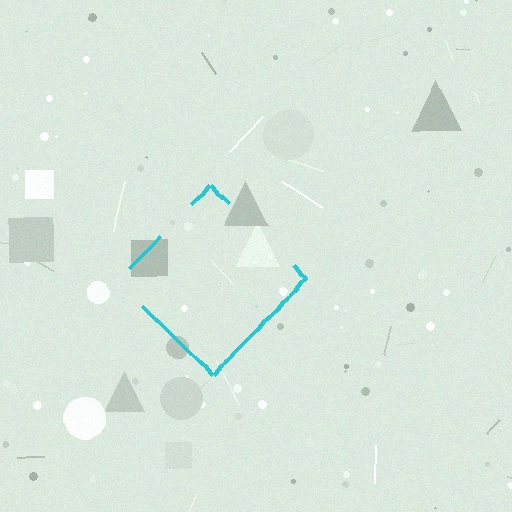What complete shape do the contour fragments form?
The contour fragments form a diamond.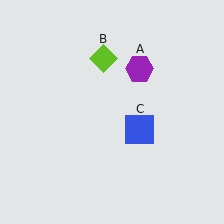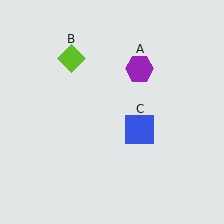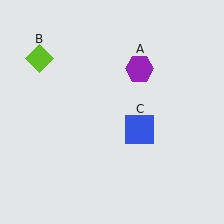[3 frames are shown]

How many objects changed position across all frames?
1 object changed position: lime diamond (object B).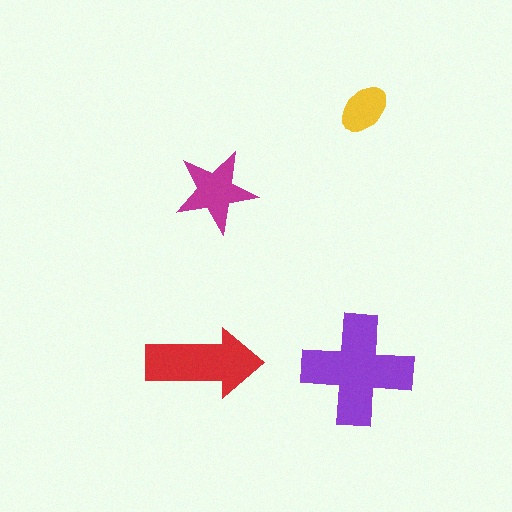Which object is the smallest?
The yellow ellipse.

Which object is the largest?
The purple cross.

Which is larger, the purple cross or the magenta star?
The purple cross.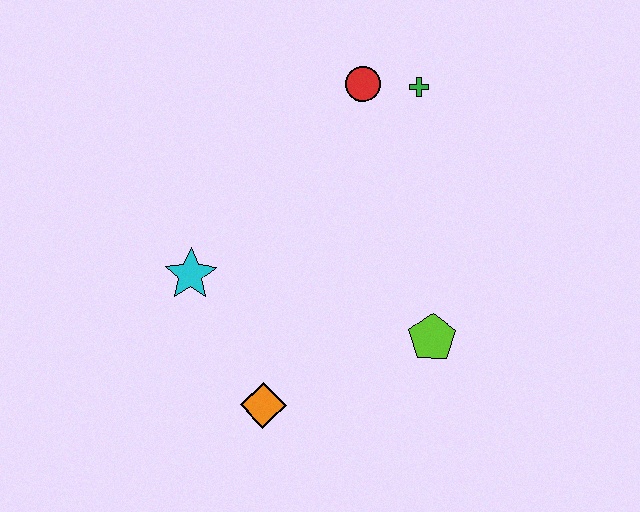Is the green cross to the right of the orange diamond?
Yes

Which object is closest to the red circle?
The green cross is closest to the red circle.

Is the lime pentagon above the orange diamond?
Yes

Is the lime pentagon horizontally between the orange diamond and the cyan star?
No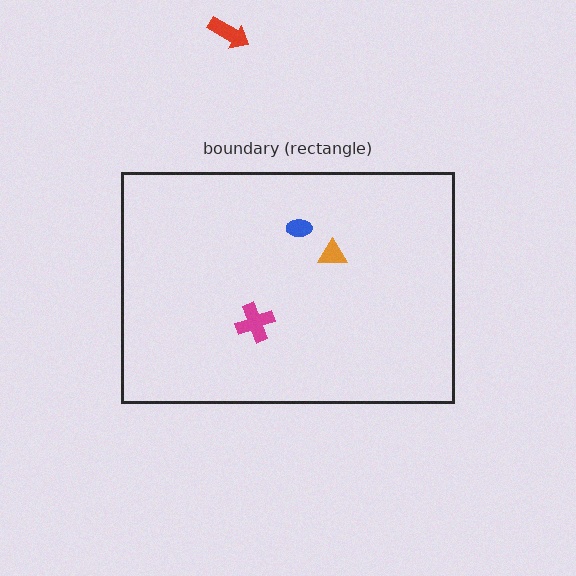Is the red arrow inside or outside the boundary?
Outside.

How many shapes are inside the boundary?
3 inside, 1 outside.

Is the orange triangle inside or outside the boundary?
Inside.